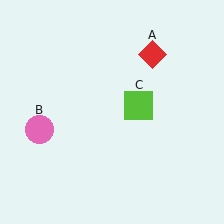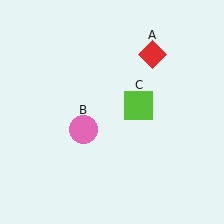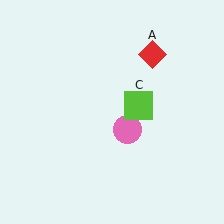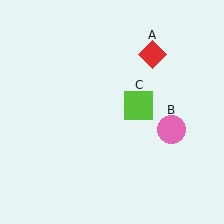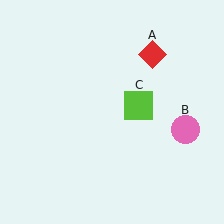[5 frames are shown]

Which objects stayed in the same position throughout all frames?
Red diamond (object A) and lime square (object C) remained stationary.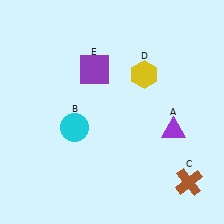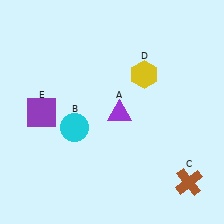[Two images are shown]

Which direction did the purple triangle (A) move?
The purple triangle (A) moved left.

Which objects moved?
The objects that moved are: the purple triangle (A), the purple square (E).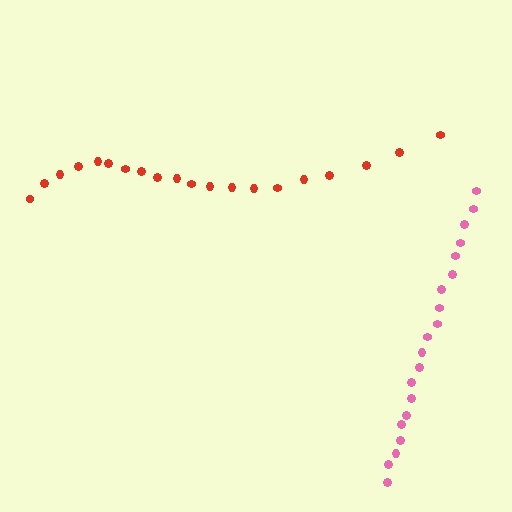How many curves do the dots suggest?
There are 2 distinct paths.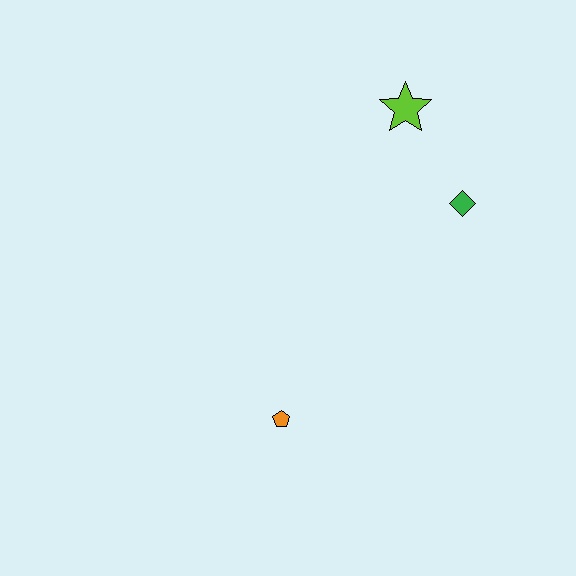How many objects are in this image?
There are 3 objects.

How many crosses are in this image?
There are no crosses.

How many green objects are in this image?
There is 1 green object.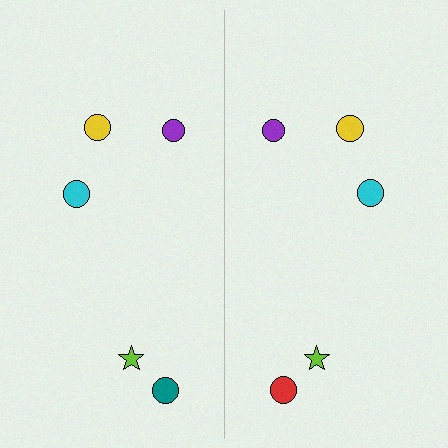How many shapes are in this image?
There are 10 shapes in this image.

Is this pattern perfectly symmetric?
No, the pattern is not perfectly symmetric. The red circle on the right side breaks the symmetry — its mirror counterpart is teal.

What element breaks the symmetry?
The red circle on the right side breaks the symmetry — its mirror counterpart is teal.